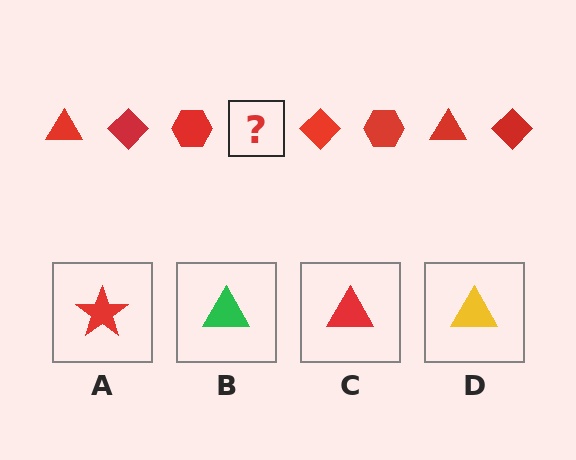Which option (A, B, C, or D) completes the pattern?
C.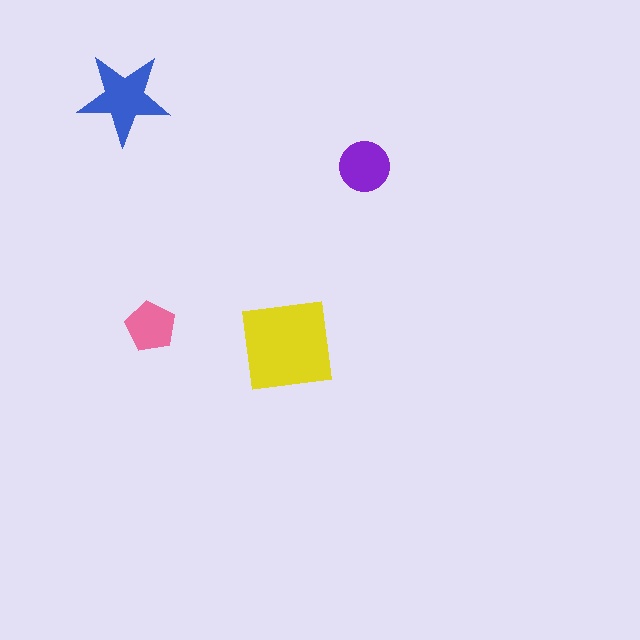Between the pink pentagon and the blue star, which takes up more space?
The blue star.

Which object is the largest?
The yellow square.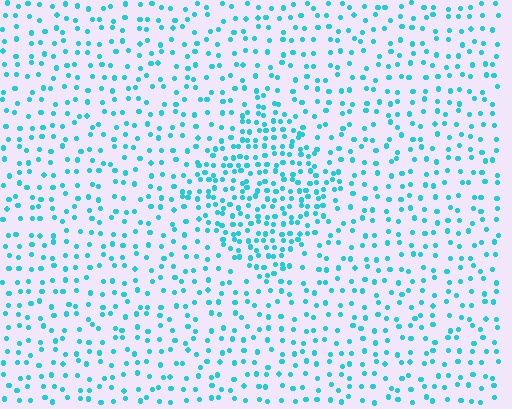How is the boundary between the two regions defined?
The boundary is defined by a change in element density (approximately 2.0x ratio). All elements are the same color, size, and shape.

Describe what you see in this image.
The image contains small cyan elements arranged at two different densities. A diamond-shaped region is visible where the elements are more densely packed than the surrounding area.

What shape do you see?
I see a diamond.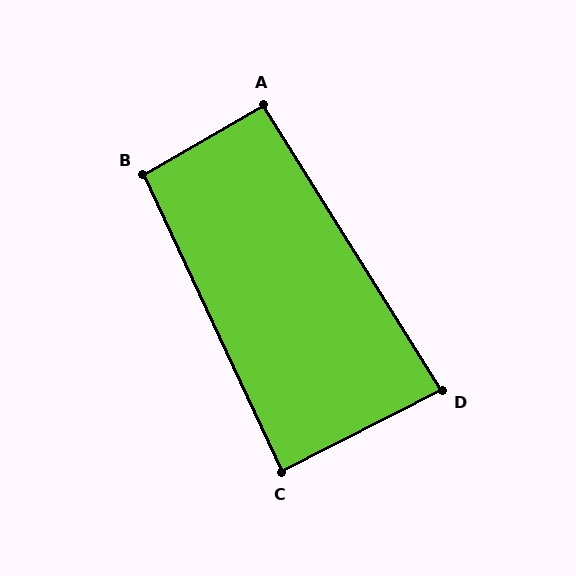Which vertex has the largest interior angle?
B, at approximately 95 degrees.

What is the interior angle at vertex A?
Approximately 92 degrees (approximately right).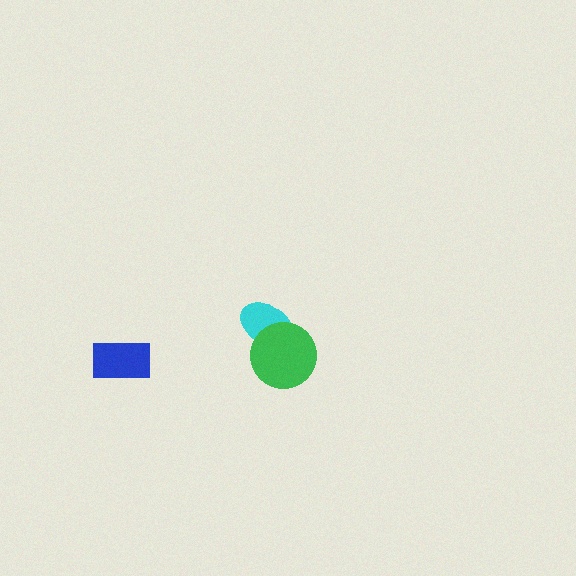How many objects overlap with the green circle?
1 object overlaps with the green circle.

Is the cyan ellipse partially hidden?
Yes, it is partially covered by another shape.